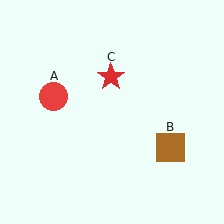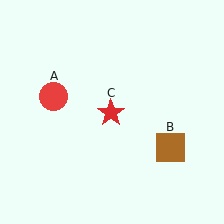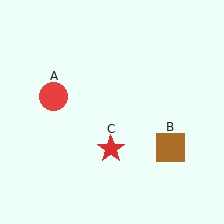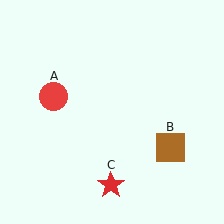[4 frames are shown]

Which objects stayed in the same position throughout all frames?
Red circle (object A) and brown square (object B) remained stationary.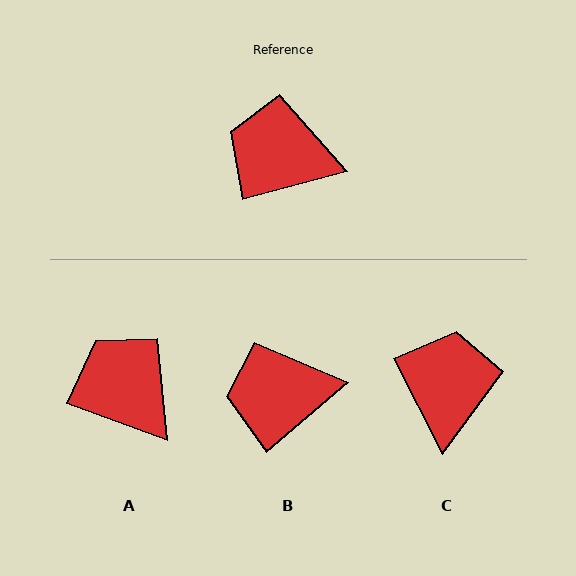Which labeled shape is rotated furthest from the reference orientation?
C, about 77 degrees away.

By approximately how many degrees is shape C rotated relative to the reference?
Approximately 77 degrees clockwise.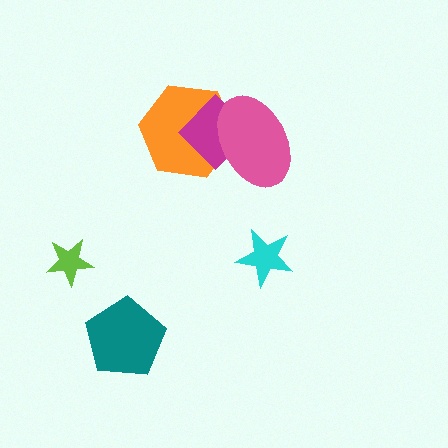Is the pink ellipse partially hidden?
No, no other shape covers it.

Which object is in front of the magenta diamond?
The pink ellipse is in front of the magenta diamond.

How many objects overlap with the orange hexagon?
2 objects overlap with the orange hexagon.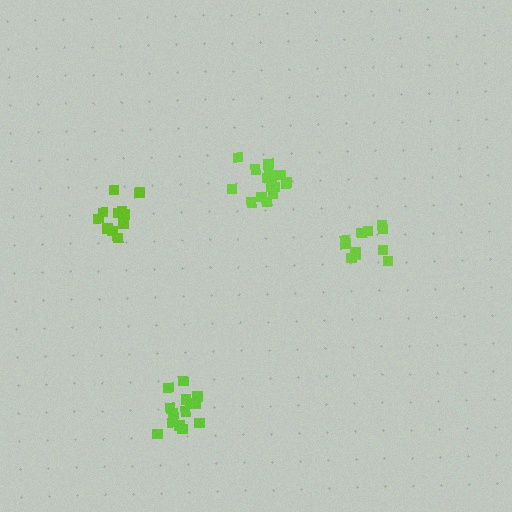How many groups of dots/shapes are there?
There are 4 groups.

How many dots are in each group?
Group 1: 15 dots, Group 2: 11 dots, Group 3: 11 dots, Group 4: 17 dots (54 total).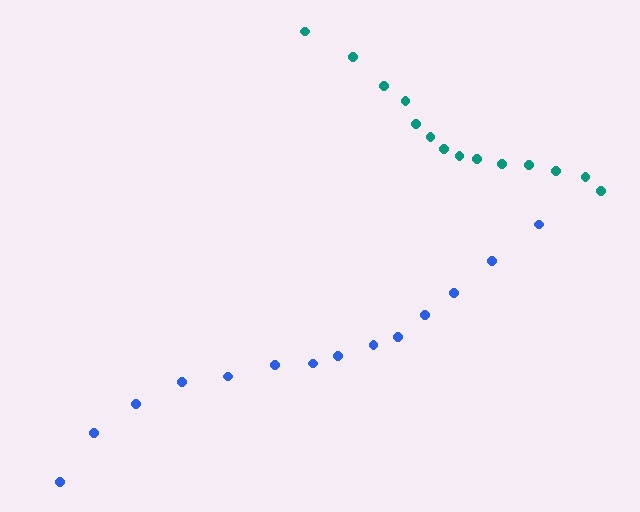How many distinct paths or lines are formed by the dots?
There are 2 distinct paths.